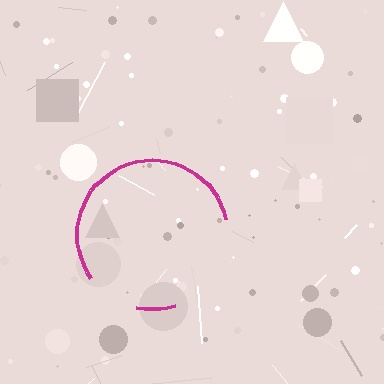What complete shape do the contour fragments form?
The contour fragments form a circle.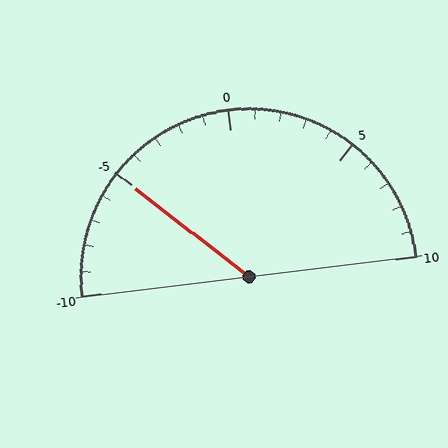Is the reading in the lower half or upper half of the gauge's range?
The reading is in the lower half of the range (-10 to 10).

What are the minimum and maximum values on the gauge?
The gauge ranges from -10 to 10.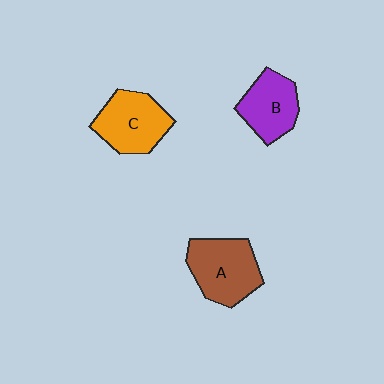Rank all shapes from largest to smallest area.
From largest to smallest: A (brown), C (orange), B (purple).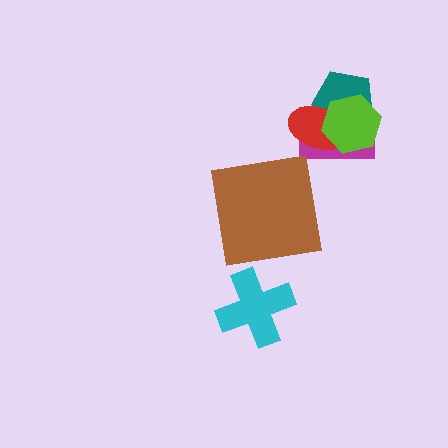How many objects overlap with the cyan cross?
0 objects overlap with the cyan cross.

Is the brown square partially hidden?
No, no other shape covers it.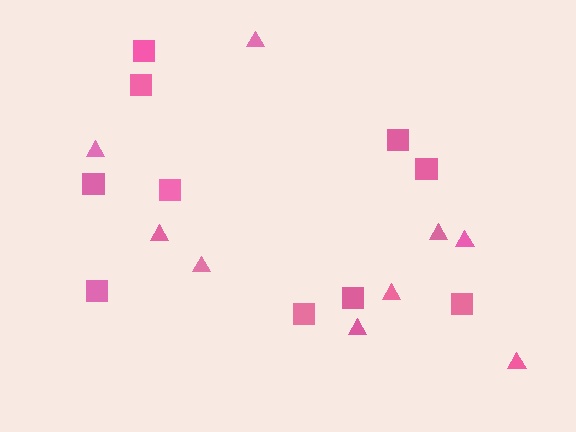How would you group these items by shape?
There are 2 groups: one group of triangles (9) and one group of squares (10).